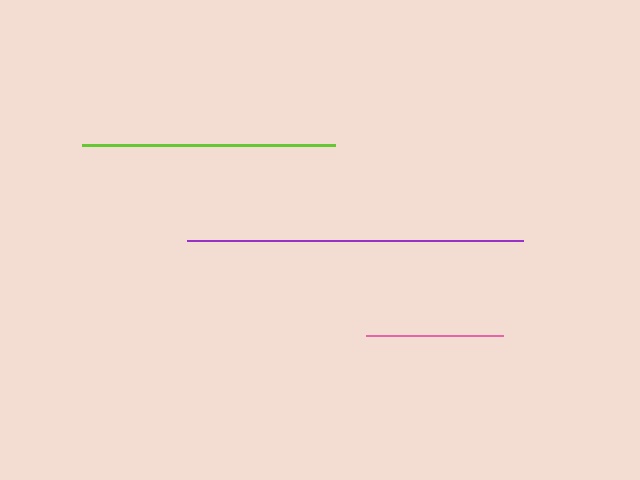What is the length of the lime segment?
The lime segment is approximately 253 pixels long.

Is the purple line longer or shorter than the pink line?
The purple line is longer than the pink line.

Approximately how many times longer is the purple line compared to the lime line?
The purple line is approximately 1.3 times the length of the lime line.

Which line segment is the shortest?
The pink line is the shortest at approximately 137 pixels.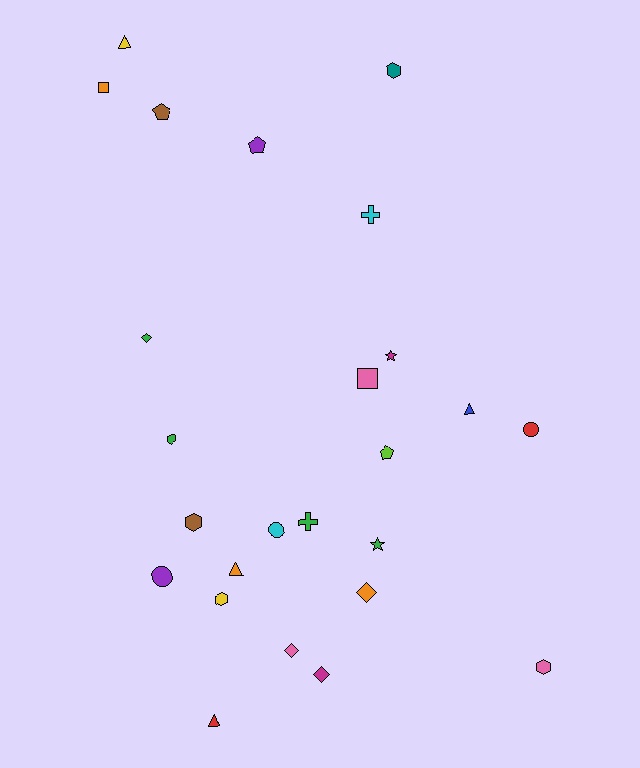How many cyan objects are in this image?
There are 2 cyan objects.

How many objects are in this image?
There are 25 objects.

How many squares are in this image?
There are 2 squares.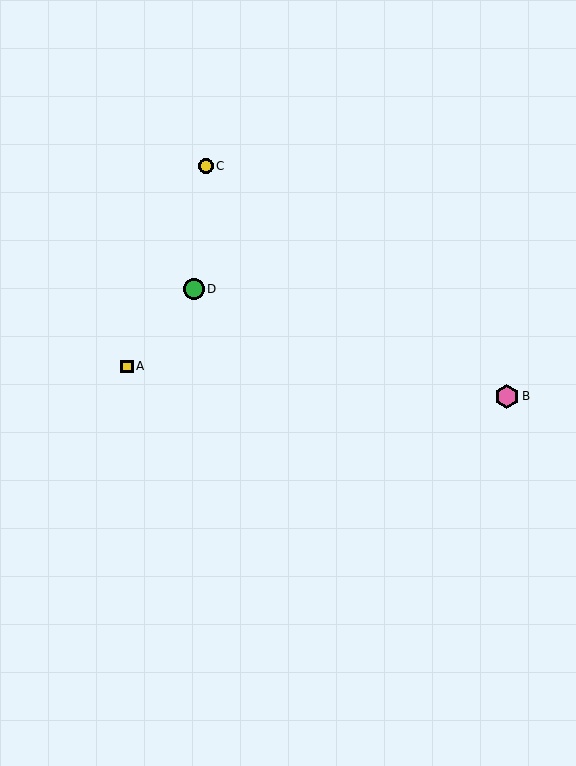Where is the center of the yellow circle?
The center of the yellow circle is at (206, 166).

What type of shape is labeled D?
Shape D is a green circle.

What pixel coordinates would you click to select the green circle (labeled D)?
Click at (194, 289) to select the green circle D.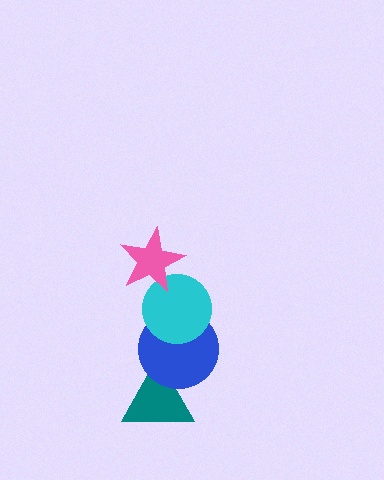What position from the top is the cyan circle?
The cyan circle is 2nd from the top.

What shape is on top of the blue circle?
The cyan circle is on top of the blue circle.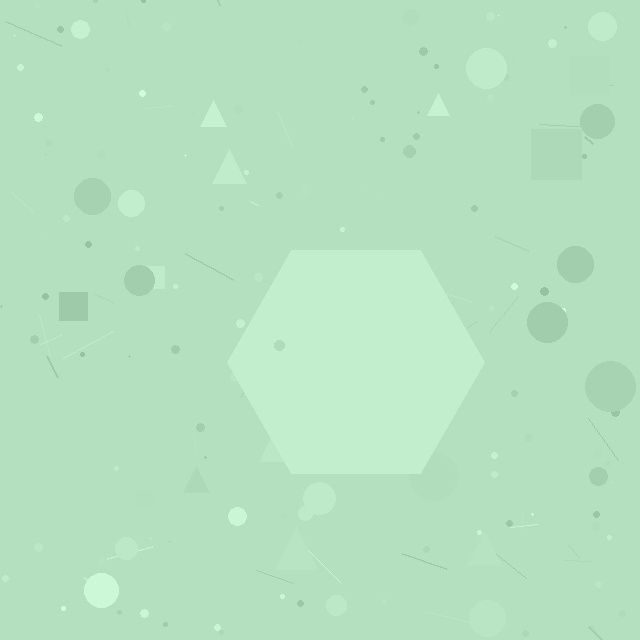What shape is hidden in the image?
A hexagon is hidden in the image.